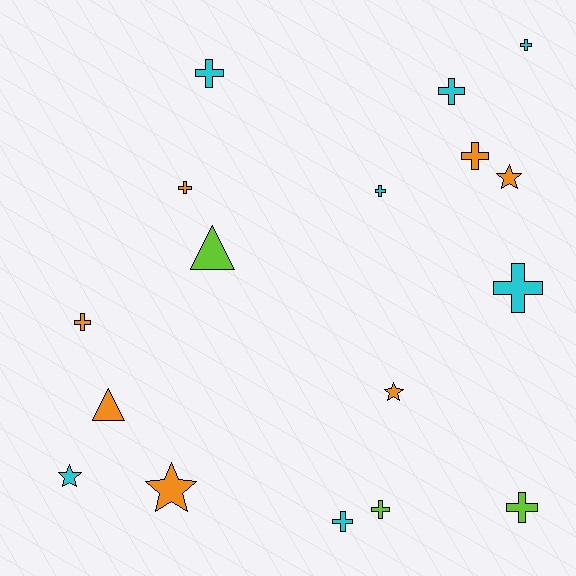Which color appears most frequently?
Orange, with 7 objects.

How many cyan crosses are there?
There are 6 cyan crosses.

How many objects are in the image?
There are 17 objects.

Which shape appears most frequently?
Cross, with 11 objects.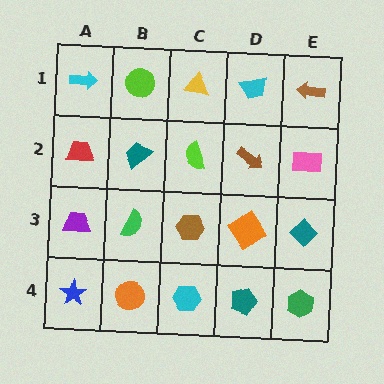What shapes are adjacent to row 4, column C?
A brown hexagon (row 3, column C), an orange circle (row 4, column B), a teal pentagon (row 4, column D).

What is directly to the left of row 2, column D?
A lime semicircle.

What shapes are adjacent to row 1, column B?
A teal trapezoid (row 2, column B), a cyan arrow (row 1, column A), a yellow triangle (row 1, column C).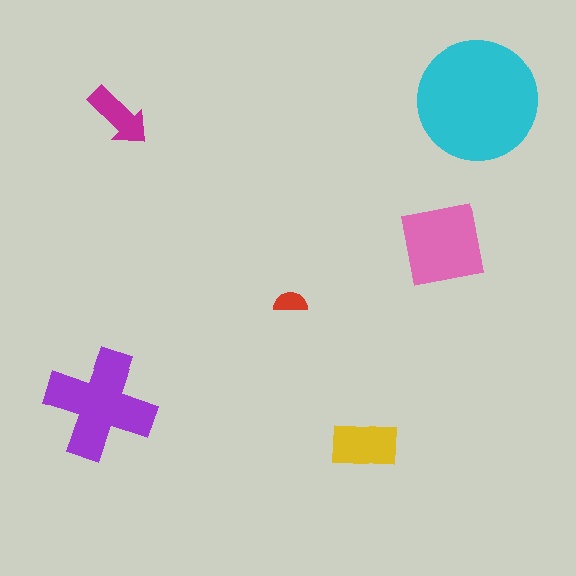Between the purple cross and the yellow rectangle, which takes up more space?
The purple cross.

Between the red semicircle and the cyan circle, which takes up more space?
The cyan circle.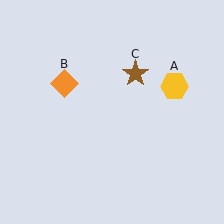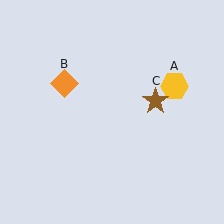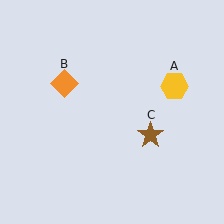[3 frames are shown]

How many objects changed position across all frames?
1 object changed position: brown star (object C).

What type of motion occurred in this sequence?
The brown star (object C) rotated clockwise around the center of the scene.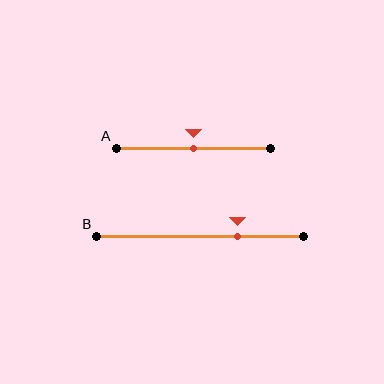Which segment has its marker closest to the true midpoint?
Segment A has its marker closest to the true midpoint.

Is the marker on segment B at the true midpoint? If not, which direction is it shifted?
No, the marker on segment B is shifted to the right by about 18% of the segment length.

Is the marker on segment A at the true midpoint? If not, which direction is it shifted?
Yes, the marker on segment A is at the true midpoint.